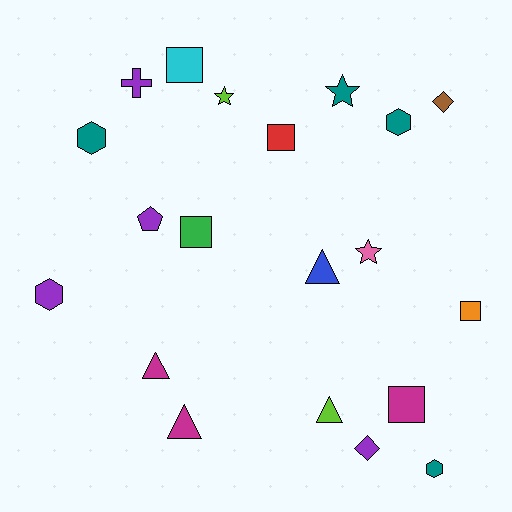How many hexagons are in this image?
There are 4 hexagons.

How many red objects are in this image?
There is 1 red object.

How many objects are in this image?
There are 20 objects.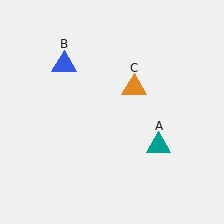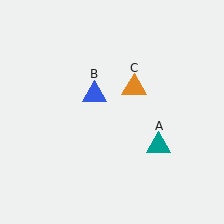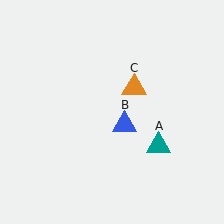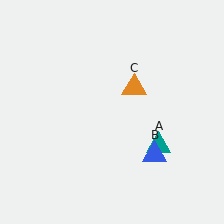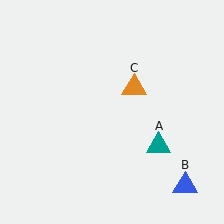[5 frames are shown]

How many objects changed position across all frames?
1 object changed position: blue triangle (object B).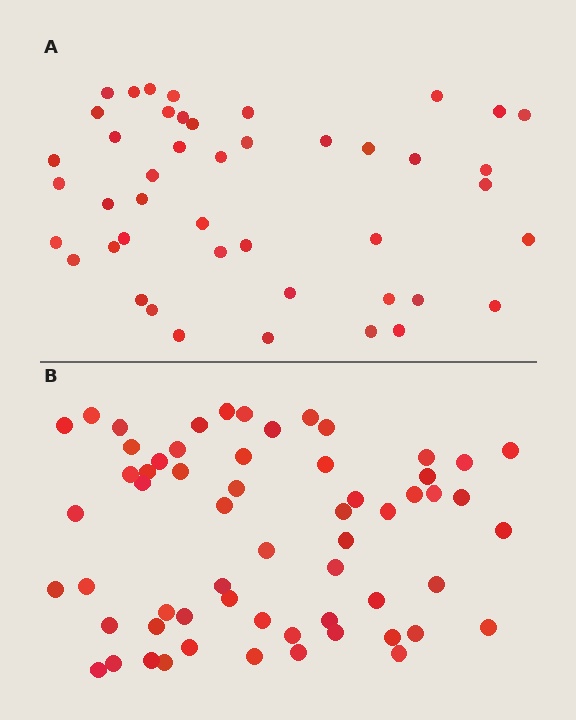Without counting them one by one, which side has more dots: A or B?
Region B (the bottom region) has more dots.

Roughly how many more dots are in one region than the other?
Region B has approximately 15 more dots than region A.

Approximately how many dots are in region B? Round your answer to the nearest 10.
About 60 dots.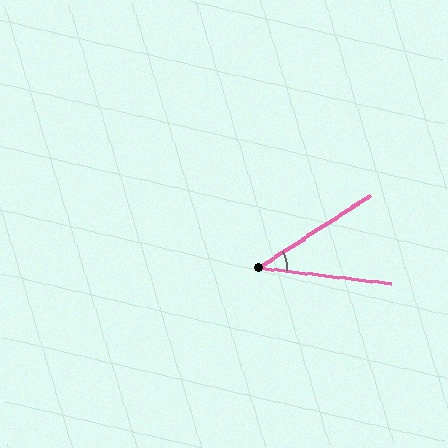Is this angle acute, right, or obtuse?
It is acute.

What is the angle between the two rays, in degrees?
Approximately 40 degrees.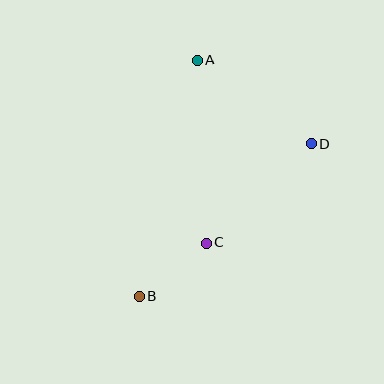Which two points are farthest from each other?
Points A and B are farthest from each other.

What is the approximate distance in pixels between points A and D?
The distance between A and D is approximately 141 pixels.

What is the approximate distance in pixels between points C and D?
The distance between C and D is approximately 144 pixels.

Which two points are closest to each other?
Points B and C are closest to each other.